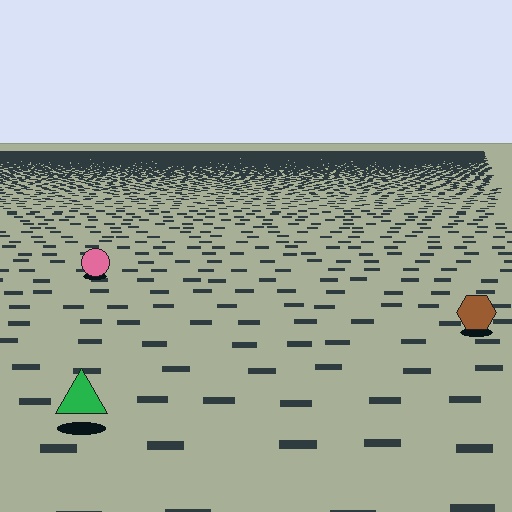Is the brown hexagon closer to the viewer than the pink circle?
Yes. The brown hexagon is closer — you can tell from the texture gradient: the ground texture is coarser near it.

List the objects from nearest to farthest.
From nearest to farthest: the green triangle, the brown hexagon, the pink circle.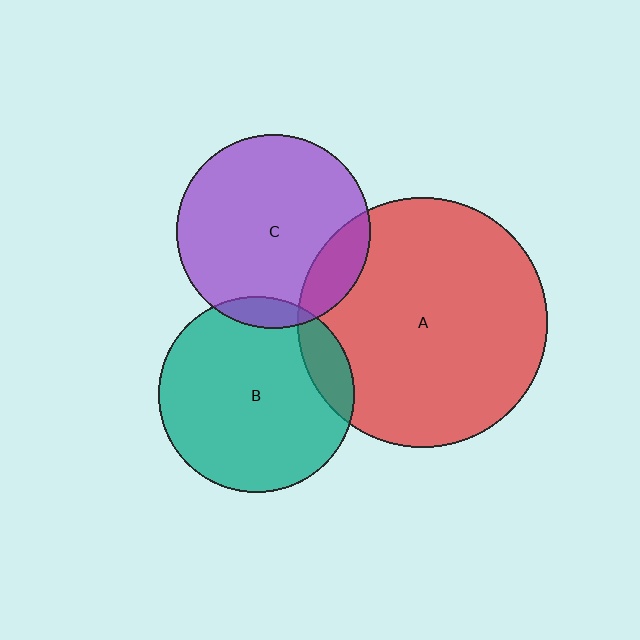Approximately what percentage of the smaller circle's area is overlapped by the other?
Approximately 5%.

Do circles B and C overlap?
Yes.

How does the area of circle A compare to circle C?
Approximately 1.7 times.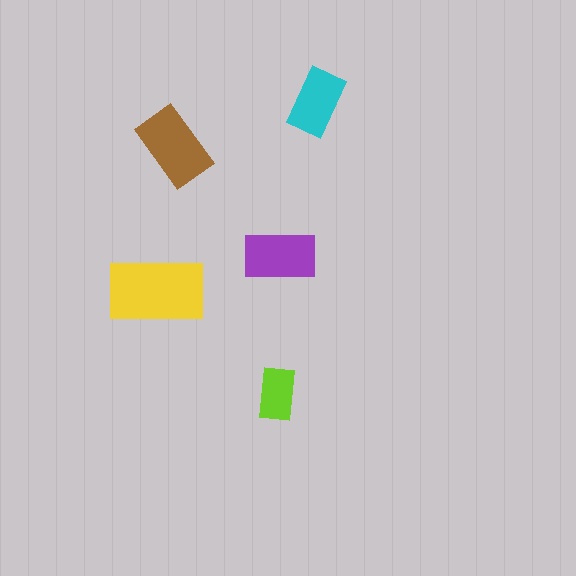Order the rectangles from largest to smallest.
the yellow one, the brown one, the purple one, the cyan one, the lime one.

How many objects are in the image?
There are 5 objects in the image.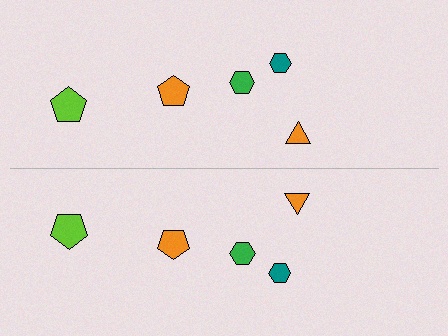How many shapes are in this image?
There are 10 shapes in this image.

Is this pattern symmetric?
Yes, this pattern has bilateral (reflection) symmetry.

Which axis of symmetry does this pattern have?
The pattern has a horizontal axis of symmetry running through the center of the image.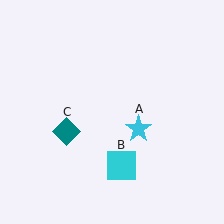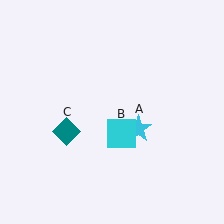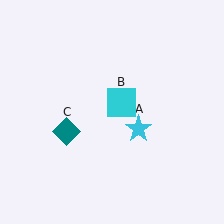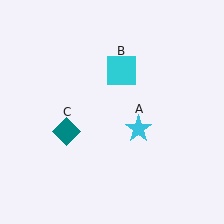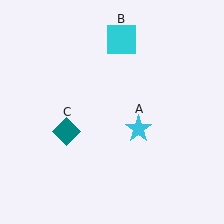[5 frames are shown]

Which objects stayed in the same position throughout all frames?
Cyan star (object A) and teal diamond (object C) remained stationary.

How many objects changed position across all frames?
1 object changed position: cyan square (object B).